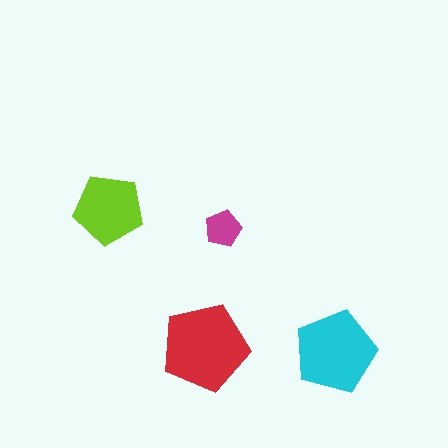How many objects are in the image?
There are 4 objects in the image.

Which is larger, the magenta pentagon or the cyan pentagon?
The cyan one.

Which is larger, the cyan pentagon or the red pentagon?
The red one.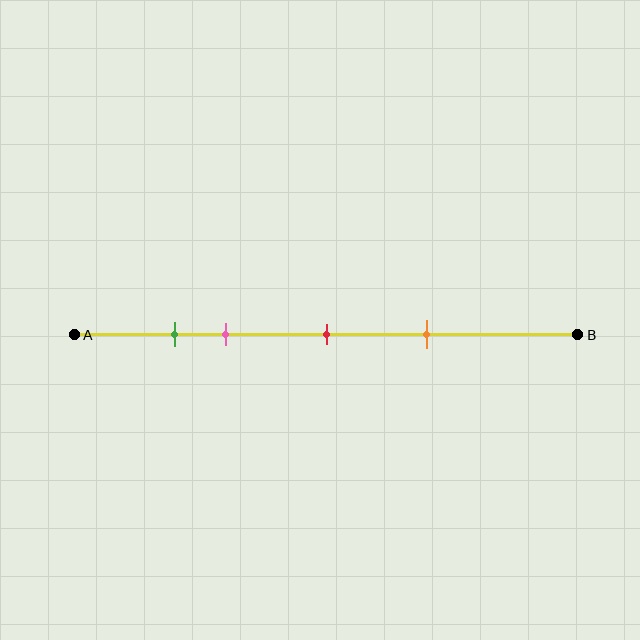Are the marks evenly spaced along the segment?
No, the marks are not evenly spaced.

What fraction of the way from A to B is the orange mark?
The orange mark is approximately 70% (0.7) of the way from A to B.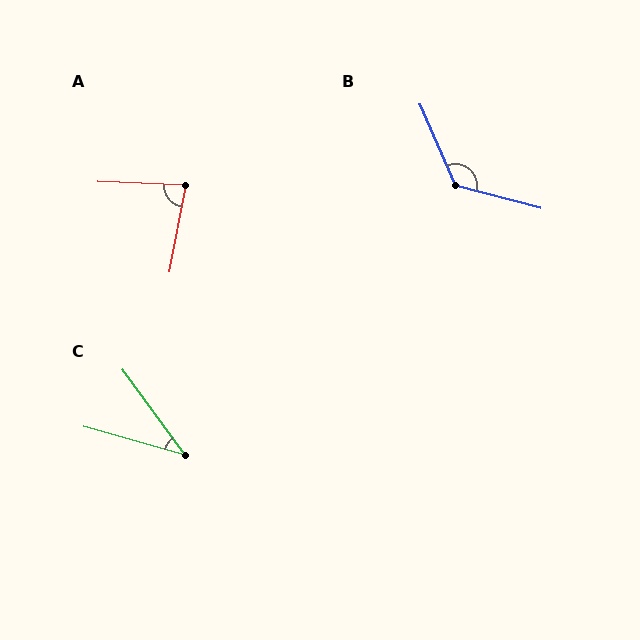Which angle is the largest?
B, at approximately 128 degrees.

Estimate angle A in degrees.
Approximately 81 degrees.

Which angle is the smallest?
C, at approximately 38 degrees.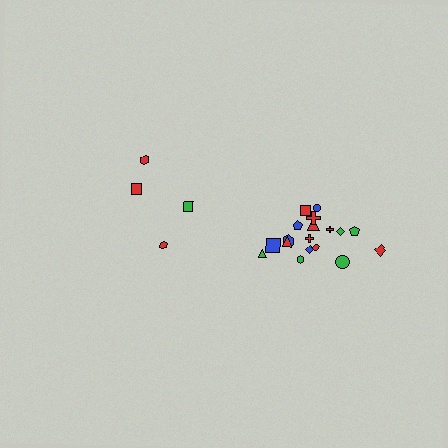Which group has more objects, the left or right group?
The right group.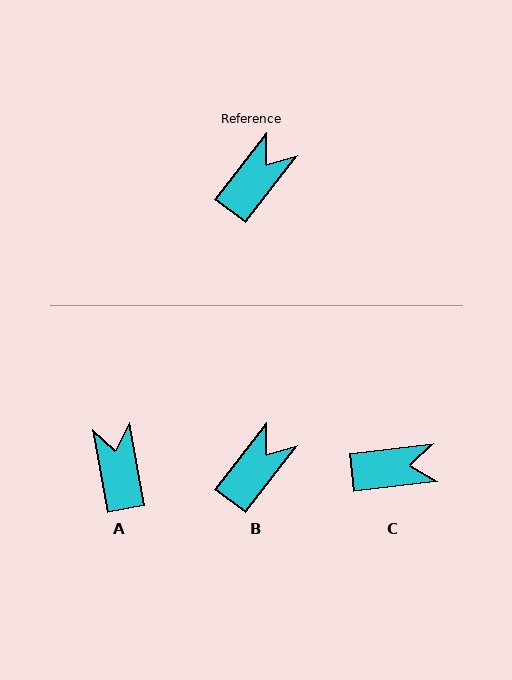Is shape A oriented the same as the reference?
No, it is off by about 48 degrees.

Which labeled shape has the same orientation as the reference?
B.